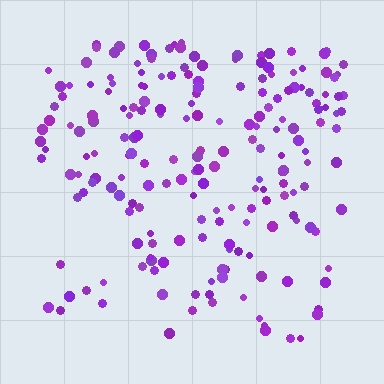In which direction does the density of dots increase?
From bottom to top, with the top side densest.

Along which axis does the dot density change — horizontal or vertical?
Vertical.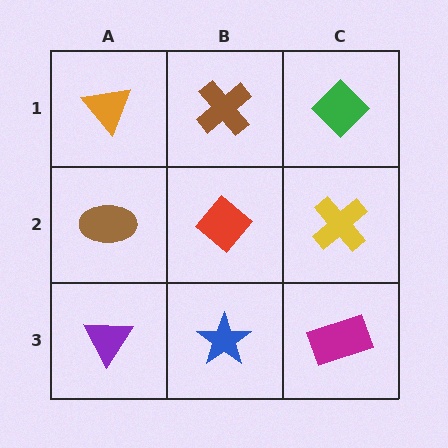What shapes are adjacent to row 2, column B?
A brown cross (row 1, column B), a blue star (row 3, column B), a brown ellipse (row 2, column A), a yellow cross (row 2, column C).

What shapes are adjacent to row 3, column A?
A brown ellipse (row 2, column A), a blue star (row 3, column B).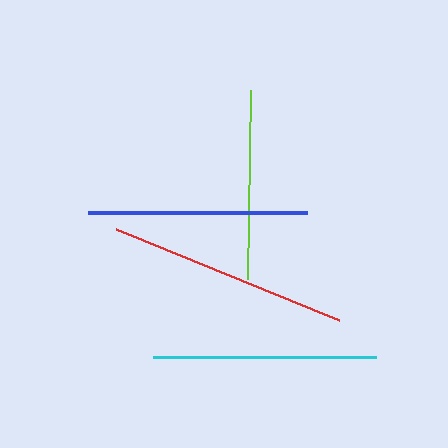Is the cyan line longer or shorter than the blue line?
The cyan line is longer than the blue line.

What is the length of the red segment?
The red segment is approximately 240 pixels long.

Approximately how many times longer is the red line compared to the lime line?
The red line is approximately 1.3 times the length of the lime line.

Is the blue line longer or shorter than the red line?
The red line is longer than the blue line.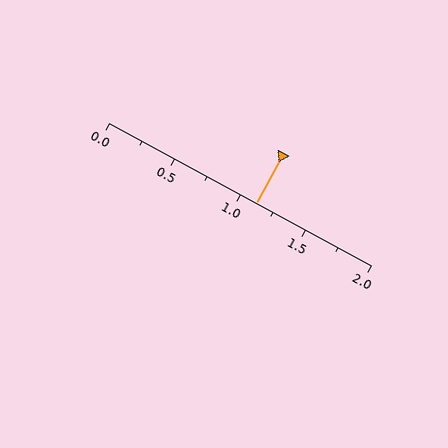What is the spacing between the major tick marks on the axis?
The major ticks are spaced 0.5 apart.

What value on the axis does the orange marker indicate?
The marker indicates approximately 1.12.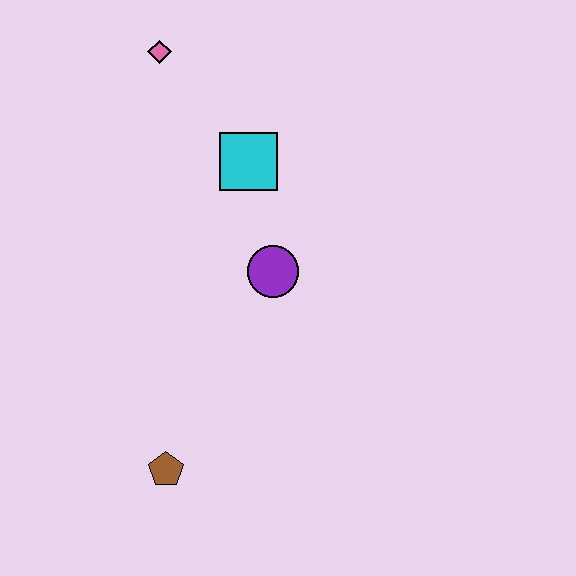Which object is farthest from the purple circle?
The pink diamond is farthest from the purple circle.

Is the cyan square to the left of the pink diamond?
No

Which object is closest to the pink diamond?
The cyan square is closest to the pink diamond.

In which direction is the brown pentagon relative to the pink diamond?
The brown pentagon is below the pink diamond.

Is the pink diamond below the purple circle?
No